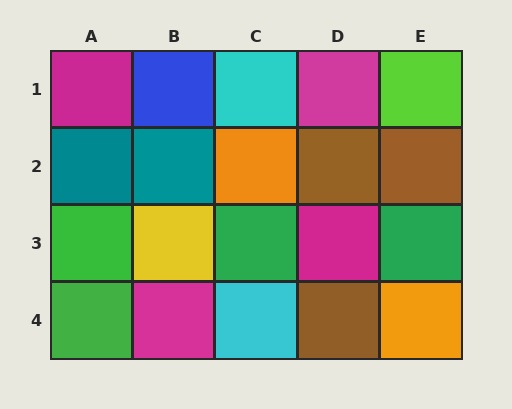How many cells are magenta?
4 cells are magenta.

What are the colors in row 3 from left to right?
Green, yellow, green, magenta, green.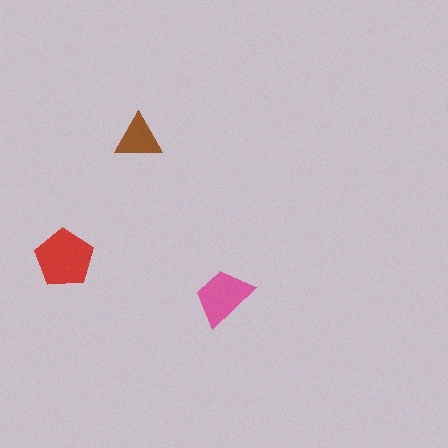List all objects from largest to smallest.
The red pentagon, the pink trapezoid, the brown triangle.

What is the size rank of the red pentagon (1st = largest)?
1st.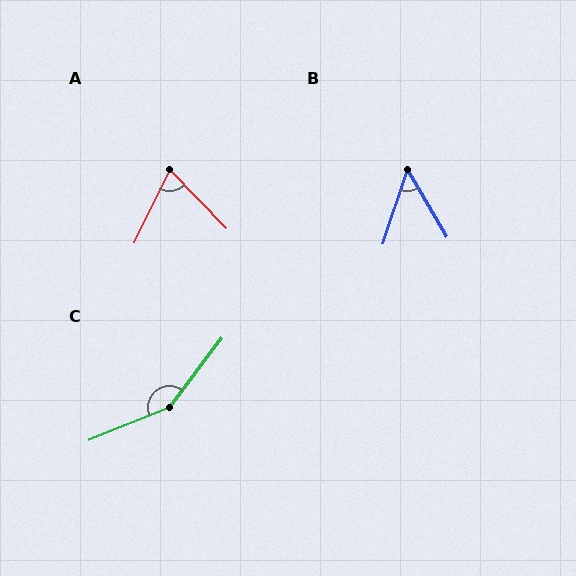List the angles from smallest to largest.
B (48°), A (70°), C (149°).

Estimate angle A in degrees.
Approximately 70 degrees.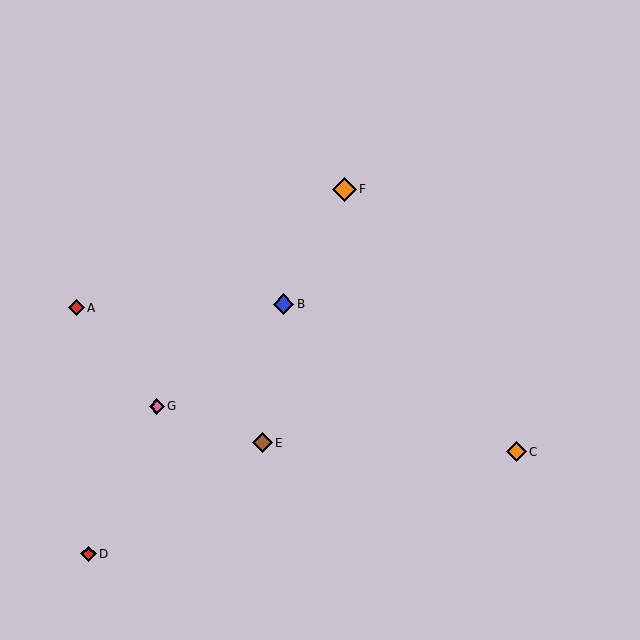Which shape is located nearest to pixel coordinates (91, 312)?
The red diamond (labeled A) at (76, 308) is nearest to that location.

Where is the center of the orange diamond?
The center of the orange diamond is at (516, 452).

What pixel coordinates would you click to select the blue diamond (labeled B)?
Click at (283, 304) to select the blue diamond B.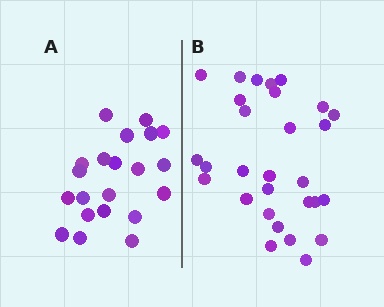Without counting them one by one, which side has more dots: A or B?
Region B (the right region) has more dots.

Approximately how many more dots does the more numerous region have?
Region B has roughly 8 or so more dots than region A.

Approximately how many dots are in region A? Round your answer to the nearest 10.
About 20 dots. (The exact count is 21, which rounds to 20.)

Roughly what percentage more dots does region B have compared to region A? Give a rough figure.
About 40% more.